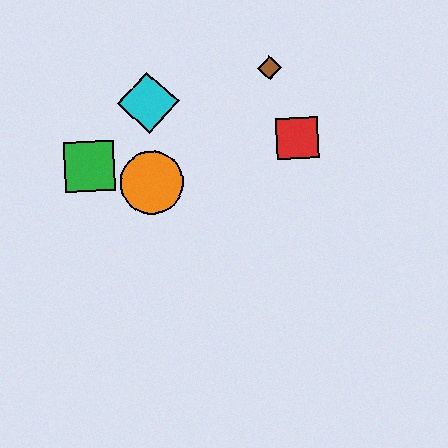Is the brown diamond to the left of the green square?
No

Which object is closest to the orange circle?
The green square is closest to the orange circle.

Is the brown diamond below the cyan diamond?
No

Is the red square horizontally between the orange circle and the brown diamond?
No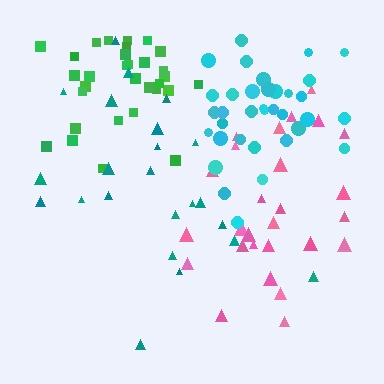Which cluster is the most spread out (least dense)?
Teal.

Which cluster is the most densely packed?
Cyan.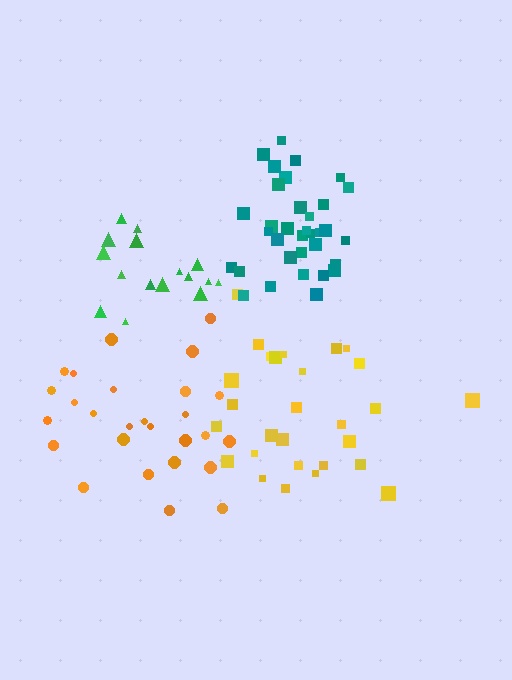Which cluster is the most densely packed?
Teal.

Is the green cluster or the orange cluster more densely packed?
Green.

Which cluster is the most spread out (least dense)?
Yellow.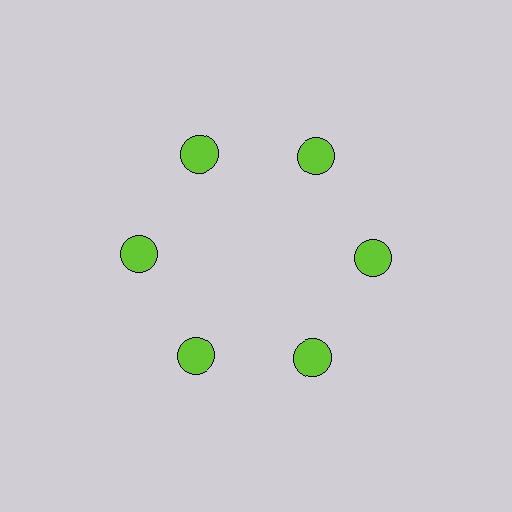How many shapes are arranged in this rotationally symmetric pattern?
There are 6 shapes, arranged in 6 groups of 1.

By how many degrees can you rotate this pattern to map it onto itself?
The pattern maps onto itself every 60 degrees of rotation.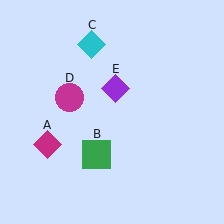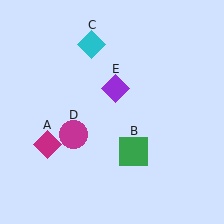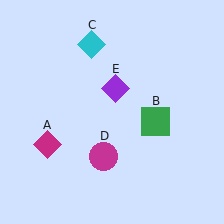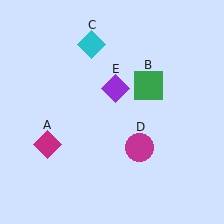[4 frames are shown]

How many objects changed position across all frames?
2 objects changed position: green square (object B), magenta circle (object D).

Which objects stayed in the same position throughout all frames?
Magenta diamond (object A) and cyan diamond (object C) and purple diamond (object E) remained stationary.